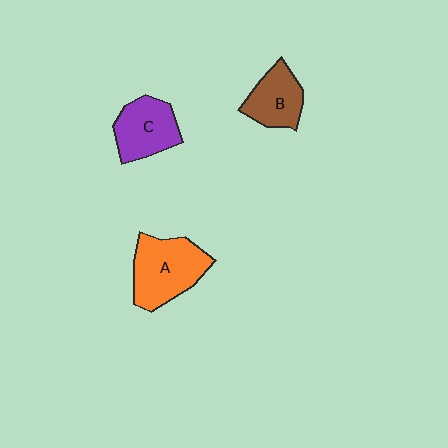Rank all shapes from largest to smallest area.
From largest to smallest: A (orange), C (purple), B (brown).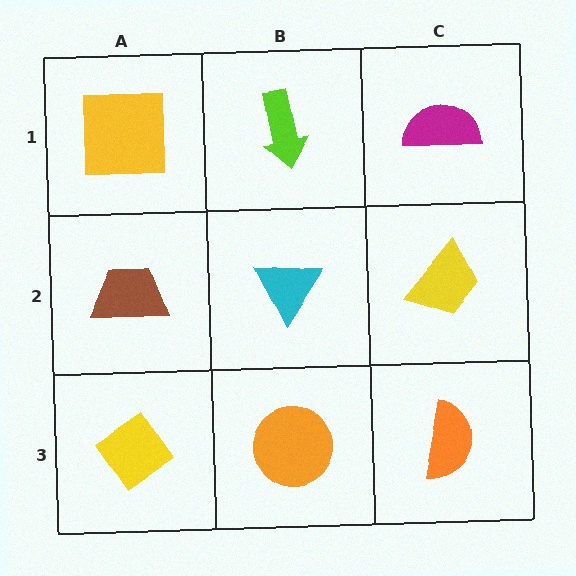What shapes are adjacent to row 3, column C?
A yellow trapezoid (row 2, column C), an orange circle (row 3, column B).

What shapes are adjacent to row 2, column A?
A yellow square (row 1, column A), a yellow diamond (row 3, column A), a cyan triangle (row 2, column B).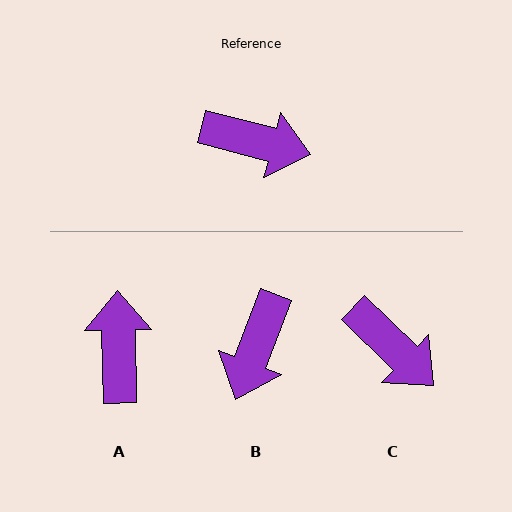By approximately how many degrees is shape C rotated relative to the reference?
Approximately 30 degrees clockwise.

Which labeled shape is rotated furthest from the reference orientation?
A, about 106 degrees away.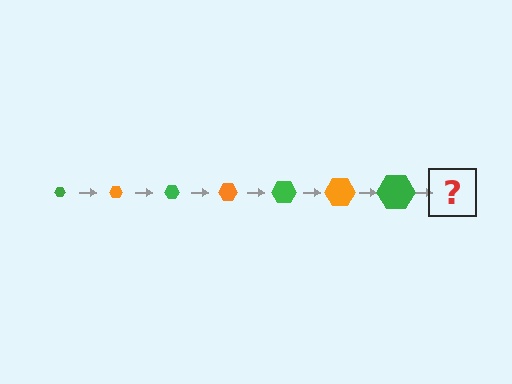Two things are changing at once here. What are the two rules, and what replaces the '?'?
The two rules are that the hexagon grows larger each step and the color cycles through green and orange. The '?' should be an orange hexagon, larger than the previous one.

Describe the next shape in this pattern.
It should be an orange hexagon, larger than the previous one.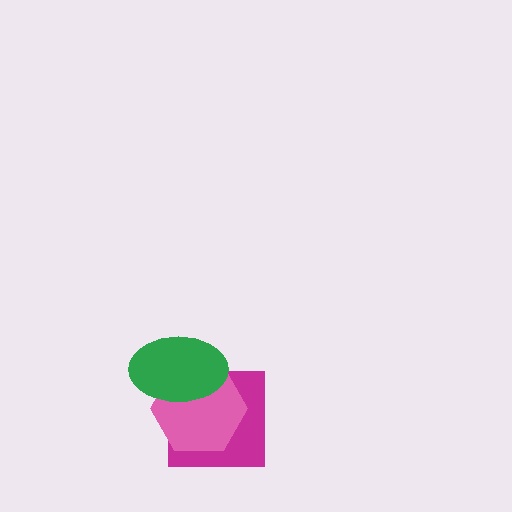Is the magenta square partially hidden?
Yes, it is partially covered by another shape.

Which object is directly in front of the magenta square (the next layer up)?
The pink hexagon is directly in front of the magenta square.